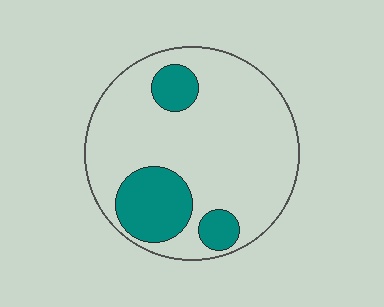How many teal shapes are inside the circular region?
3.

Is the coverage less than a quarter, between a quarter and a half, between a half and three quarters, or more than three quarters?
Less than a quarter.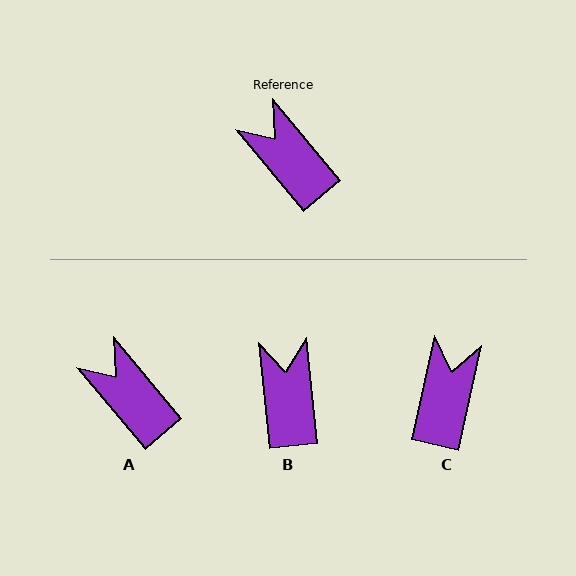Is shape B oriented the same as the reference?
No, it is off by about 34 degrees.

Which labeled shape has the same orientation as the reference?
A.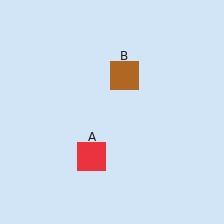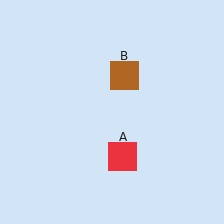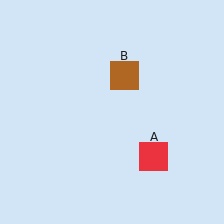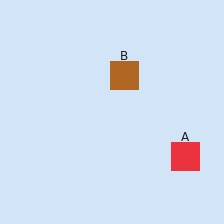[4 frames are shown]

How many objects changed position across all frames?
1 object changed position: red square (object A).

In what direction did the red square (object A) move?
The red square (object A) moved right.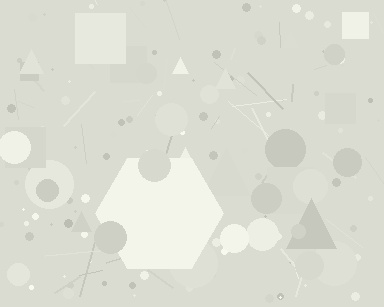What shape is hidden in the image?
A hexagon is hidden in the image.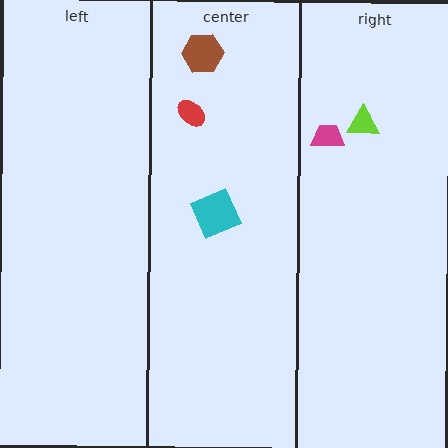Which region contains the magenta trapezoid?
The right region.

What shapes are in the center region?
The red ellipse, the brown hexagon, the cyan square.